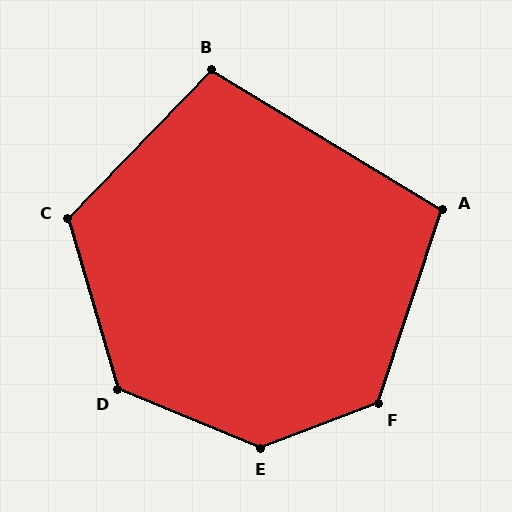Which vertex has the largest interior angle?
E, at approximately 137 degrees.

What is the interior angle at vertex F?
Approximately 129 degrees (obtuse).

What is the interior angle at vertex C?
Approximately 120 degrees (obtuse).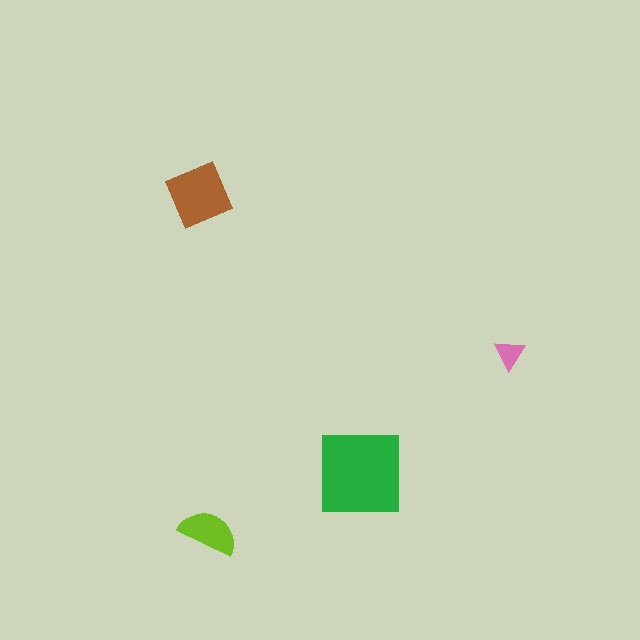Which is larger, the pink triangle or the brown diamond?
The brown diamond.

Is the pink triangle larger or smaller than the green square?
Smaller.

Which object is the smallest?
The pink triangle.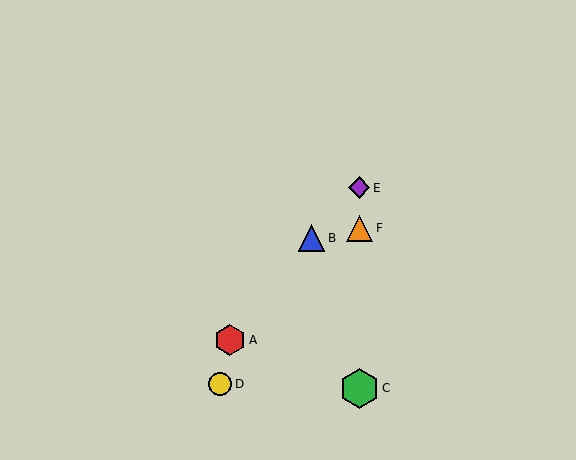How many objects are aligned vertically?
3 objects (C, E, F) are aligned vertically.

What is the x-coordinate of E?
Object E is at x≈359.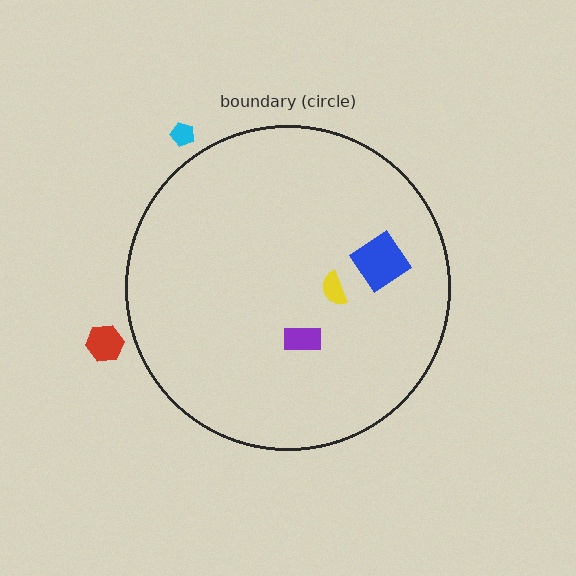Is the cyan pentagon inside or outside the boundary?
Outside.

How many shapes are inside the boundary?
3 inside, 2 outside.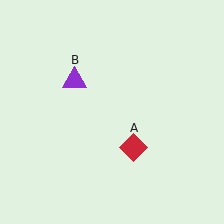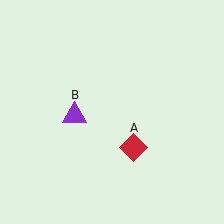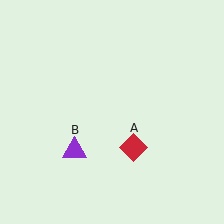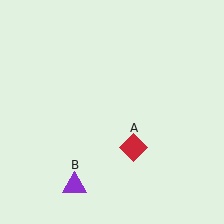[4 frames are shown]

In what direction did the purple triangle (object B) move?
The purple triangle (object B) moved down.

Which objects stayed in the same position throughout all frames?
Red diamond (object A) remained stationary.